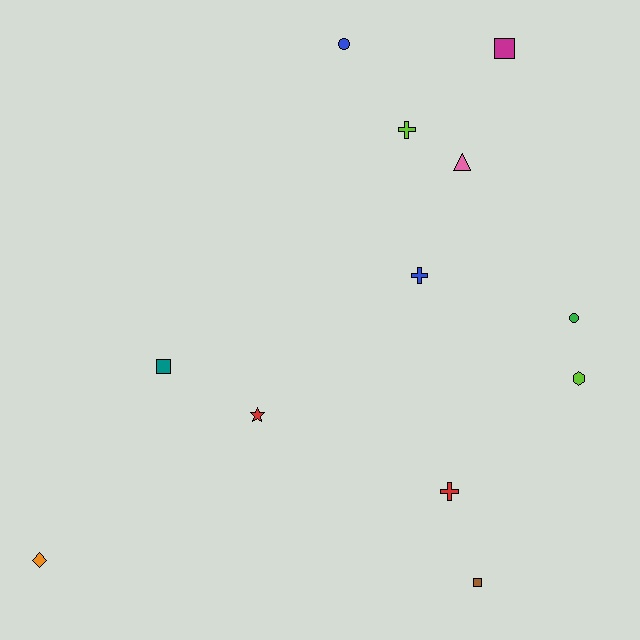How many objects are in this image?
There are 12 objects.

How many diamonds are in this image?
There is 1 diamond.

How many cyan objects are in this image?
There are no cyan objects.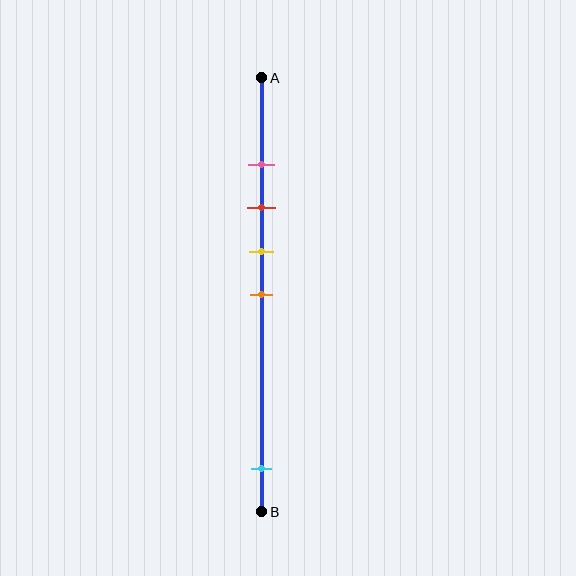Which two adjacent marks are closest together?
The pink and red marks are the closest adjacent pair.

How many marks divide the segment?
There are 5 marks dividing the segment.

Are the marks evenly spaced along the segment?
No, the marks are not evenly spaced.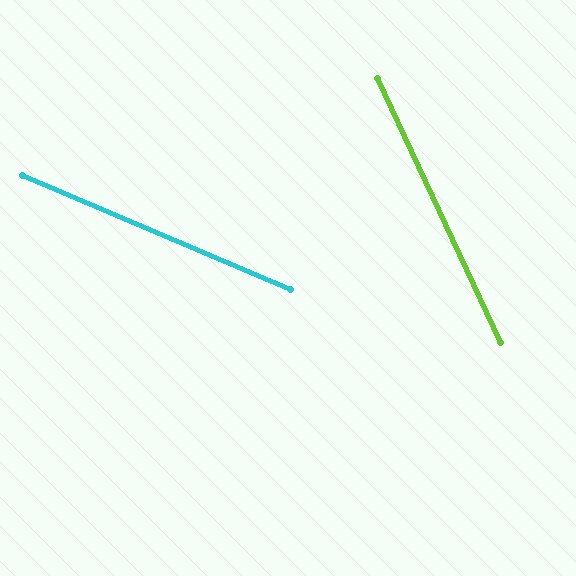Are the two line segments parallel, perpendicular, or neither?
Neither parallel nor perpendicular — they differ by about 42°.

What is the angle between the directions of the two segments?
Approximately 42 degrees.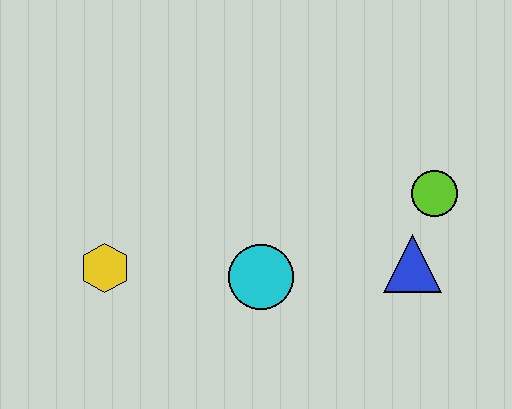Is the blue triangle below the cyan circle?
No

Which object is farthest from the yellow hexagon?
The lime circle is farthest from the yellow hexagon.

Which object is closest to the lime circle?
The blue triangle is closest to the lime circle.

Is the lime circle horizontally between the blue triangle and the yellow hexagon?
No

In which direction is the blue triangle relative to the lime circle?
The blue triangle is below the lime circle.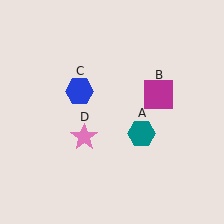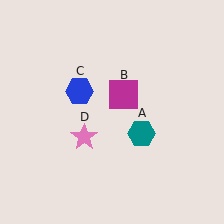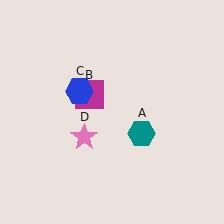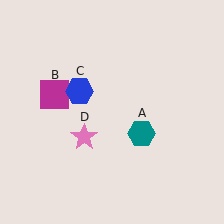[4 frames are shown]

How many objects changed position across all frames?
1 object changed position: magenta square (object B).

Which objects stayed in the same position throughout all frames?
Teal hexagon (object A) and blue hexagon (object C) and pink star (object D) remained stationary.